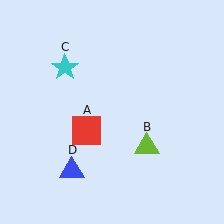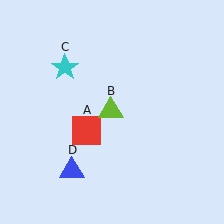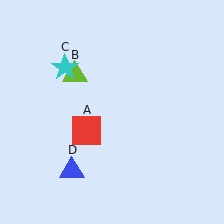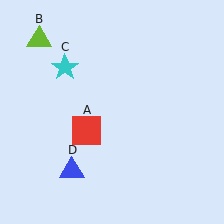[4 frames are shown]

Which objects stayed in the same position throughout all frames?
Red square (object A) and cyan star (object C) and blue triangle (object D) remained stationary.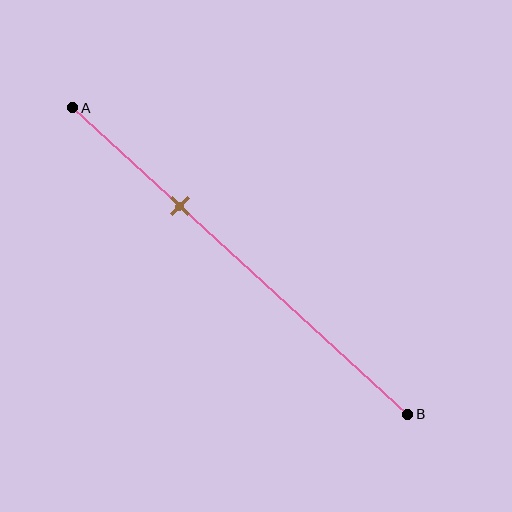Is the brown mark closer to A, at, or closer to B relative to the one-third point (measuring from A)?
The brown mark is approximately at the one-third point of segment AB.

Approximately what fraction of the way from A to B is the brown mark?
The brown mark is approximately 30% of the way from A to B.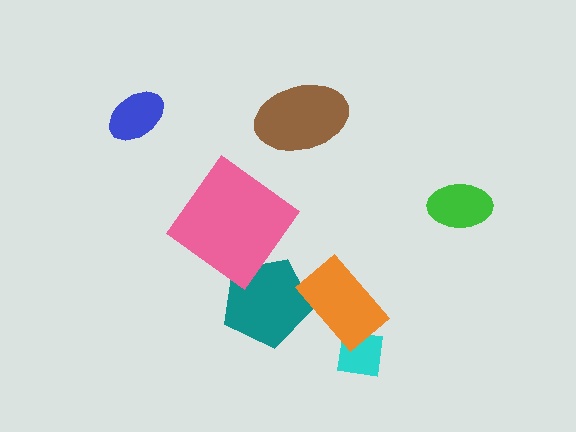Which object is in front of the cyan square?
The orange rectangle is in front of the cyan square.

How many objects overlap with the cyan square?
1 object overlaps with the cyan square.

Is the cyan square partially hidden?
Yes, it is partially covered by another shape.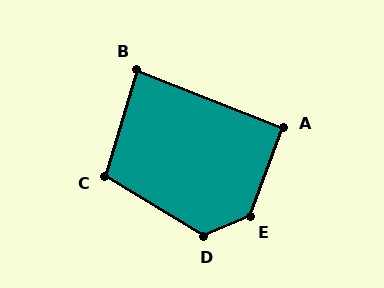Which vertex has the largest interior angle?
E, at approximately 134 degrees.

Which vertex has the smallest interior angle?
B, at approximately 85 degrees.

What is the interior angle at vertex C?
Approximately 105 degrees (obtuse).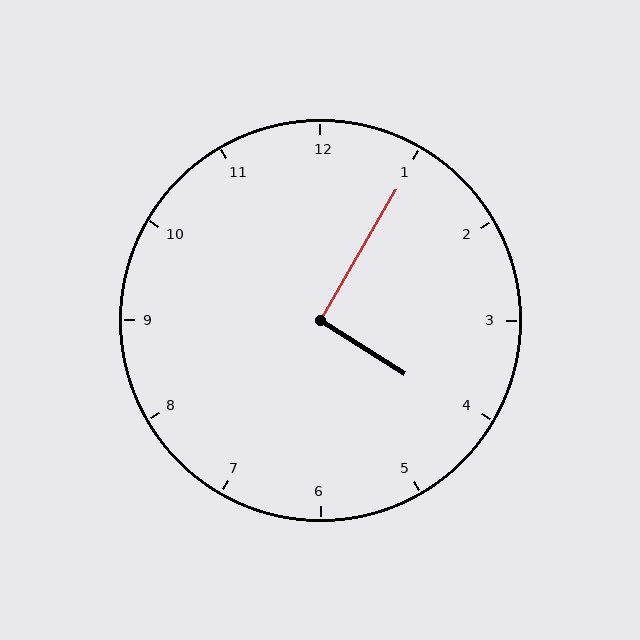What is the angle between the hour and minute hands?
Approximately 92 degrees.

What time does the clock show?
4:05.